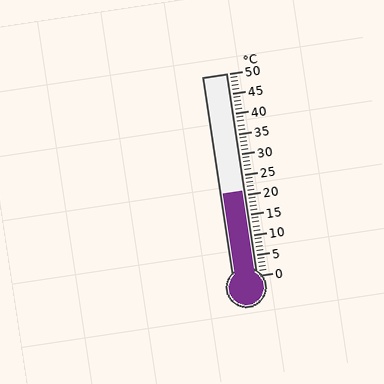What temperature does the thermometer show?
The thermometer shows approximately 21°C.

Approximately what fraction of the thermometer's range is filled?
The thermometer is filled to approximately 40% of its range.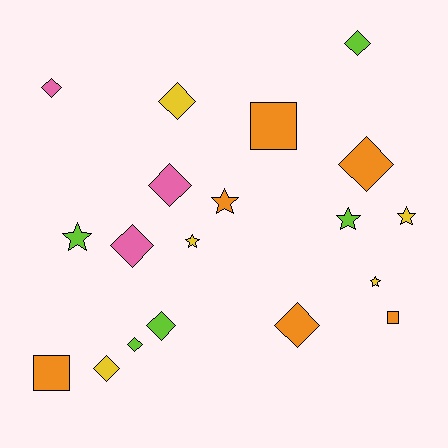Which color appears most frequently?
Orange, with 6 objects.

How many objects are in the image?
There are 19 objects.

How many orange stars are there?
There is 1 orange star.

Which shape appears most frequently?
Diamond, with 10 objects.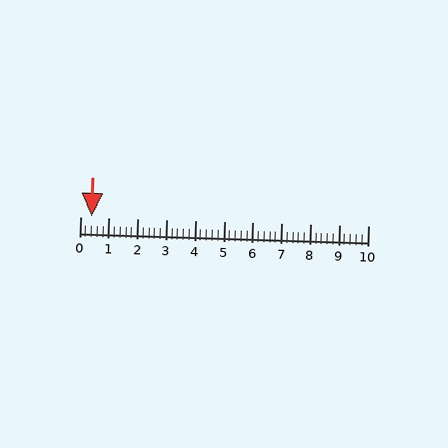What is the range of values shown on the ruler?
The ruler shows values from 0 to 10.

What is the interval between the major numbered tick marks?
The major tick marks are spaced 1 units apart.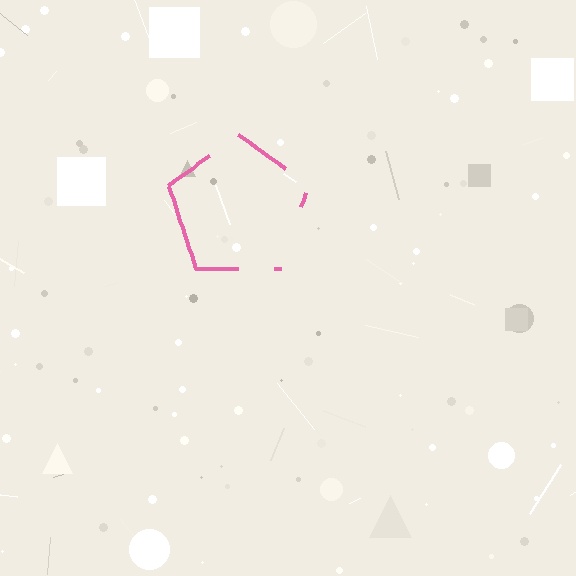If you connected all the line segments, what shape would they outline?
They would outline a pentagon.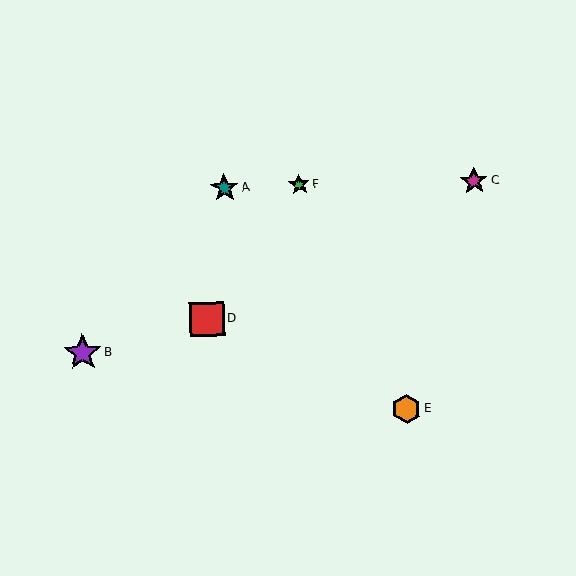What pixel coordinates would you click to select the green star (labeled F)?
Click at (299, 185) to select the green star F.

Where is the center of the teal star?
The center of the teal star is at (225, 188).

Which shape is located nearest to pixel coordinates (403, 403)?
The orange hexagon (labeled E) at (407, 409) is nearest to that location.